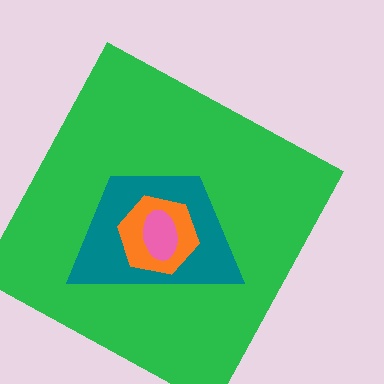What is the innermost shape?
The pink ellipse.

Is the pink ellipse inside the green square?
Yes.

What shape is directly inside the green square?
The teal trapezoid.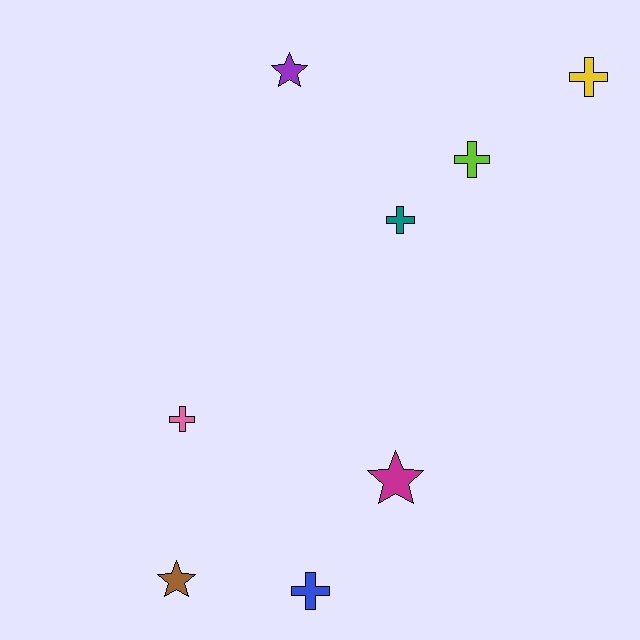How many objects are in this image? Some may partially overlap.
There are 8 objects.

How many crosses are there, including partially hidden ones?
There are 5 crosses.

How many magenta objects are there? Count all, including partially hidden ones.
There is 1 magenta object.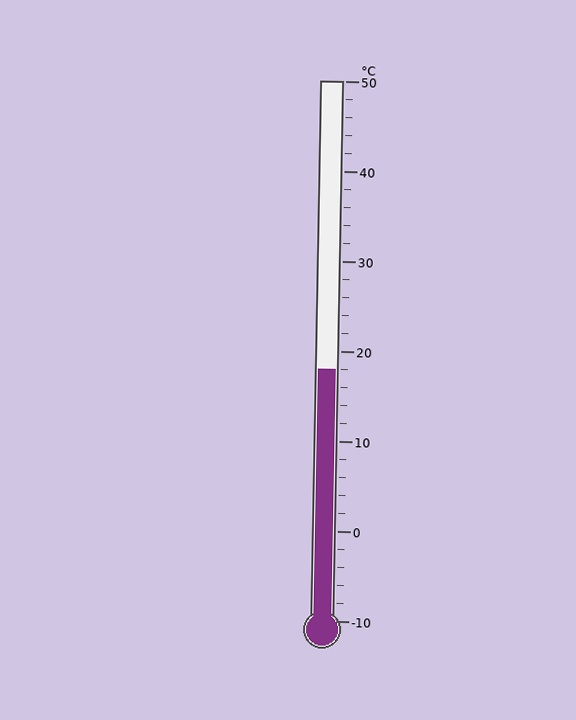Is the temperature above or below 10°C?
The temperature is above 10°C.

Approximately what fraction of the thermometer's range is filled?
The thermometer is filled to approximately 45% of its range.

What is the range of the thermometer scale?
The thermometer scale ranges from -10°C to 50°C.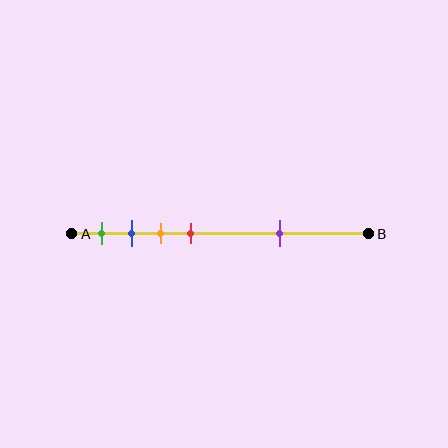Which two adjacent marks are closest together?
The blue and orange marks are the closest adjacent pair.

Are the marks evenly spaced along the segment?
No, the marks are not evenly spaced.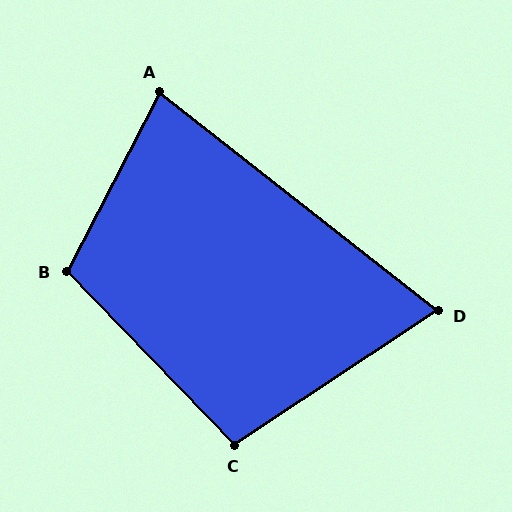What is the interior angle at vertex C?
Approximately 101 degrees (obtuse).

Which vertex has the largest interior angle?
B, at approximately 108 degrees.